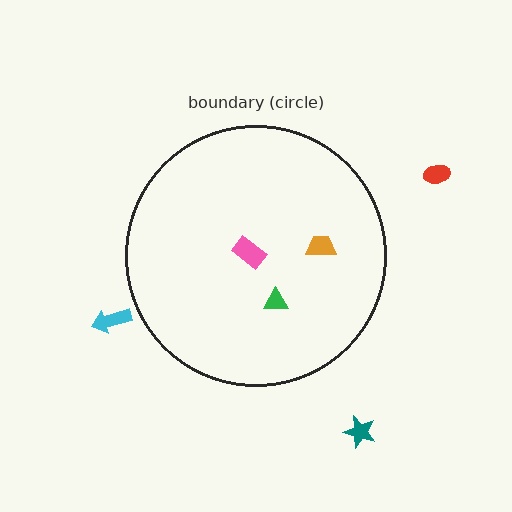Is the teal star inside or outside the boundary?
Outside.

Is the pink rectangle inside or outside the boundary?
Inside.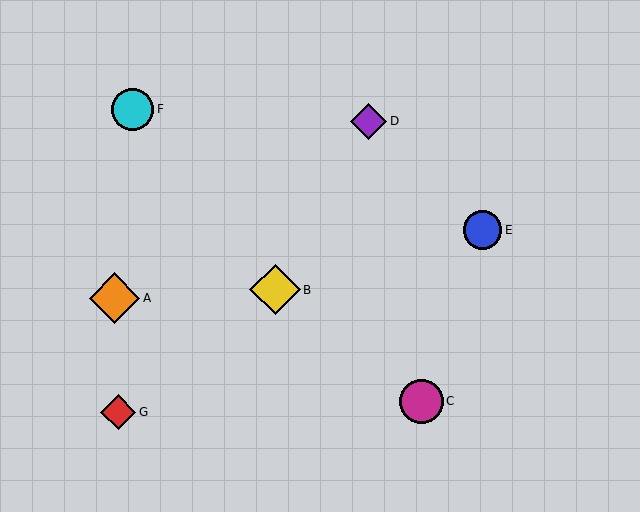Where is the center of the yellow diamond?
The center of the yellow diamond is at (275, 290).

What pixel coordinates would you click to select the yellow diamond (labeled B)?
Click at (275, 290) to select the yellow diamond B.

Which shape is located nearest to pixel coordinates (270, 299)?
The yellow diamond (labeled B) at (275, 290) is nearest to that location.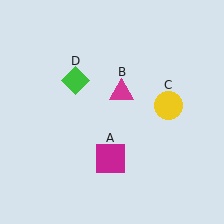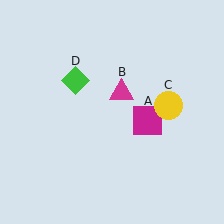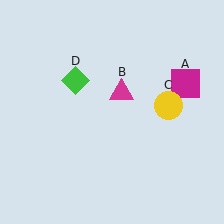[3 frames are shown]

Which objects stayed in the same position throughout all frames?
Magenta triangle (object B) and yellow circle (object C) and green diamond (object D) remained stationary.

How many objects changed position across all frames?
1 object changed position: magenta square (object A).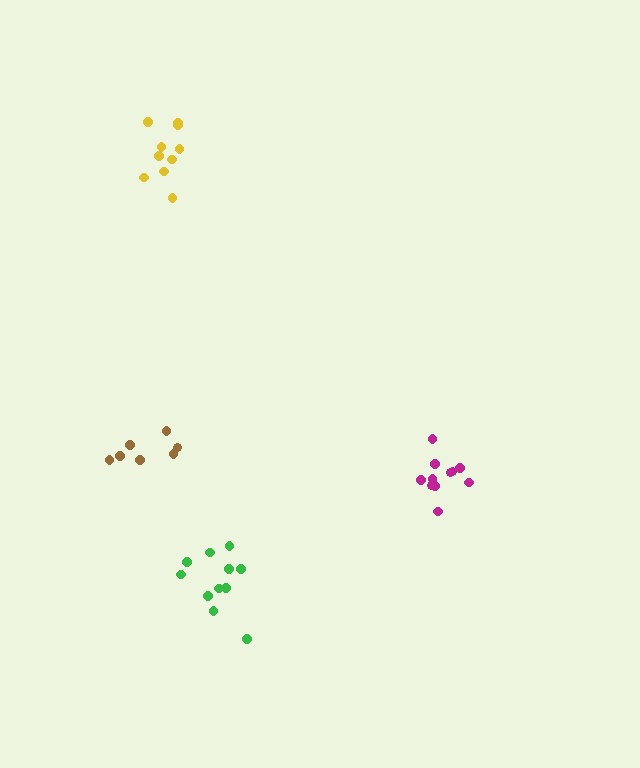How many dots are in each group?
Group 1: 7 dots, Group 2: 11 dots, Group 3: 10 dots, Group 4: 11 dots (39 total).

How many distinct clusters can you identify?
There are 4 distinct clusters.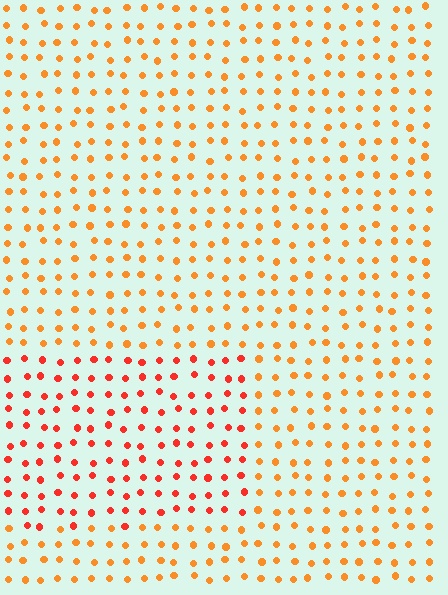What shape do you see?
I see a rectangle.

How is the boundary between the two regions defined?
The boundary is defined purely by a slight shift in hue (about 28 degrees). Spacing, size, and orientation are identical on both sides.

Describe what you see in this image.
The image is filled with small orange elements in a uniform arrangement. A rectangle-shaped region is visible where the elements are tinted to a slightly different hue, forming a subtle color boundary.